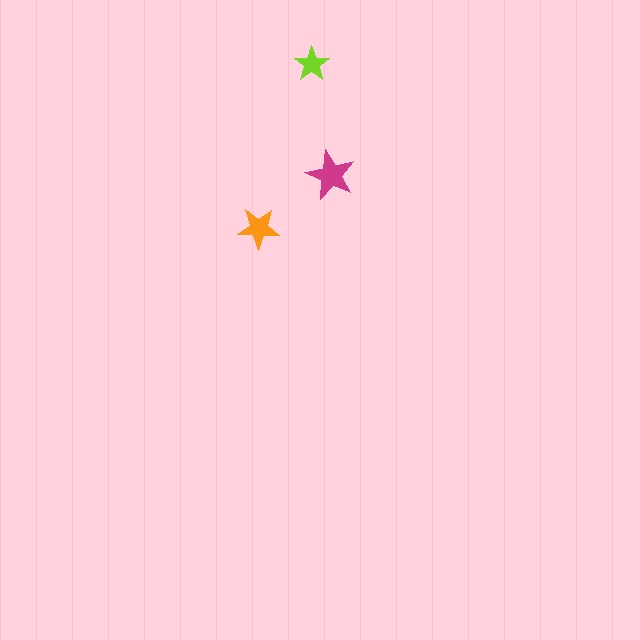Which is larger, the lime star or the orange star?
The orange one.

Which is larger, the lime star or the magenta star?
The magenta one.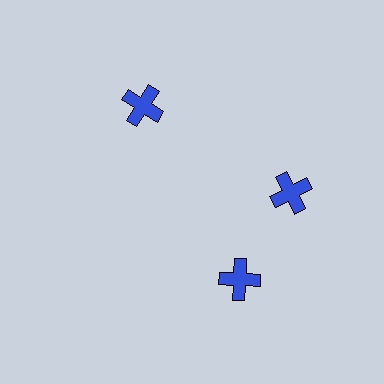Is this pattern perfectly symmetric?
No. The 3 blue crosses are arranged in a ring, but one element near the 7 o'clock position is rotated out of alignment along the ring, breaking the 3-fold rotational symmetry.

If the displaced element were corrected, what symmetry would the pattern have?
It would have 3-fold rotational symmetry — the pattern would map onto itself every 120 degrees.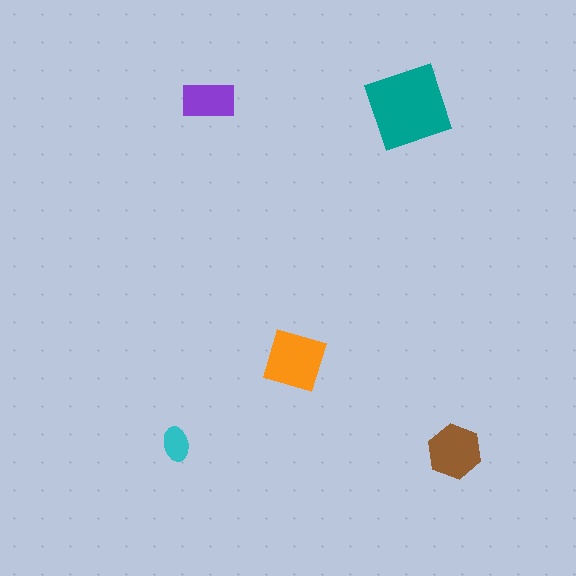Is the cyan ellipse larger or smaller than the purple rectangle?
Smaller.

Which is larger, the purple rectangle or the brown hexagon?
The brown hexagon.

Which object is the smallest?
The cyan ellipse.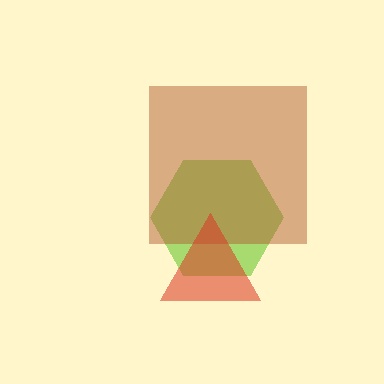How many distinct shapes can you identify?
There are 3 distinct shapes: a lime hexagon, a brown square, a red triangle.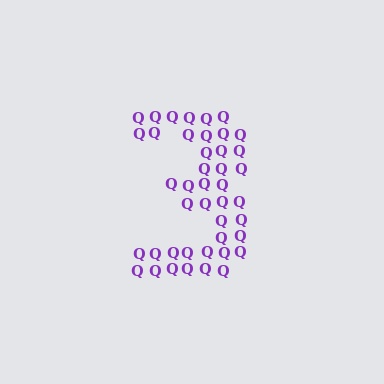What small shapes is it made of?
It is made of small letter Q's.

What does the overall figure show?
The overall figure shows the digit 3.